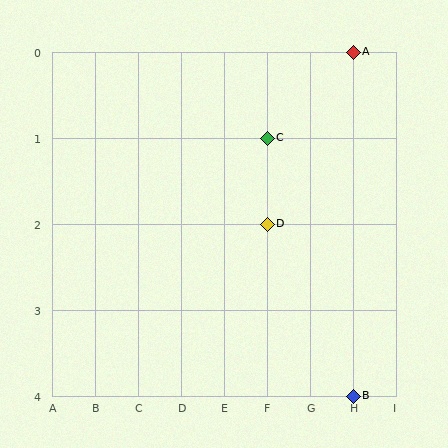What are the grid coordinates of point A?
Point A is at grid coordinates (H, 0).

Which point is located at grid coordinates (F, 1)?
Point C is at (F, 1).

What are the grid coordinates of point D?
Point D is at grid coordinates (F, 2).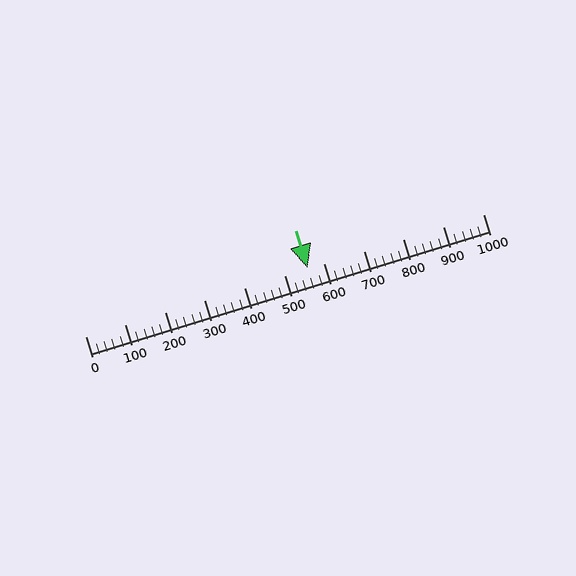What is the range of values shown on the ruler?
The ruler shows values from 0 to 1000.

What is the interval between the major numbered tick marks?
The major tick marks are spaced 100 units apart.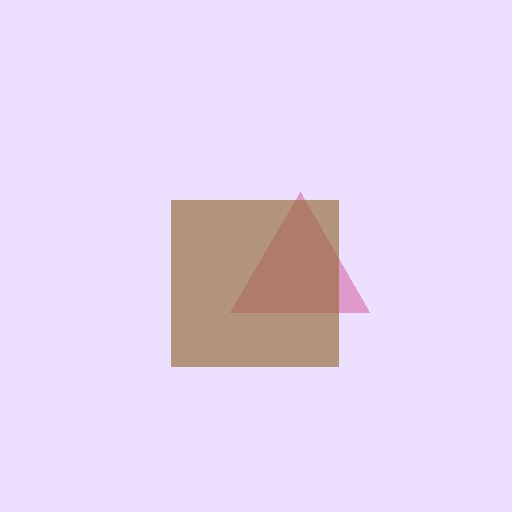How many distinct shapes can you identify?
There are 2 distinct shapes: a pink triangle, a brown square.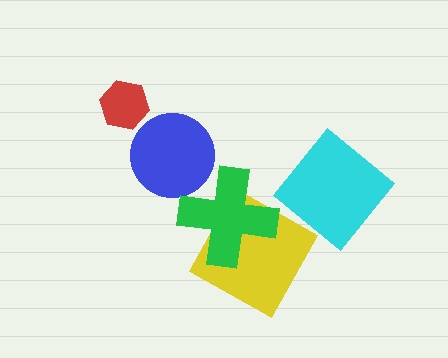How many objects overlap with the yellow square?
1 object overlaps with the yellow square.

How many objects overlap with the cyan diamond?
0 objects overlap with the cyan diamond.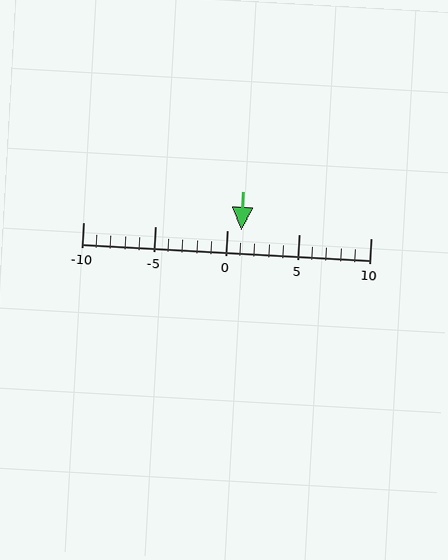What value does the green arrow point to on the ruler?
The green arrow points to approximately 1.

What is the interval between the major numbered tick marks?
The major tick marks are spaced 5 units apart.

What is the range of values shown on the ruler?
The ruler shows values from -10 to 10.